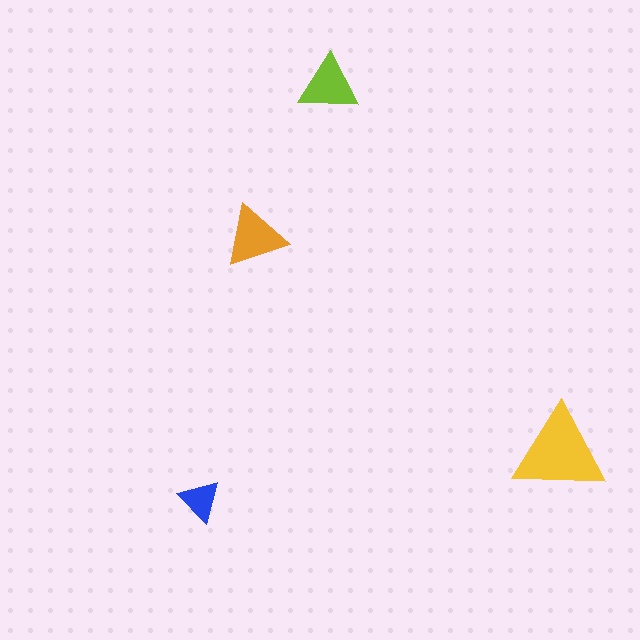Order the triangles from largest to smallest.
the yellow one, the orange one, the lime one, the blue one.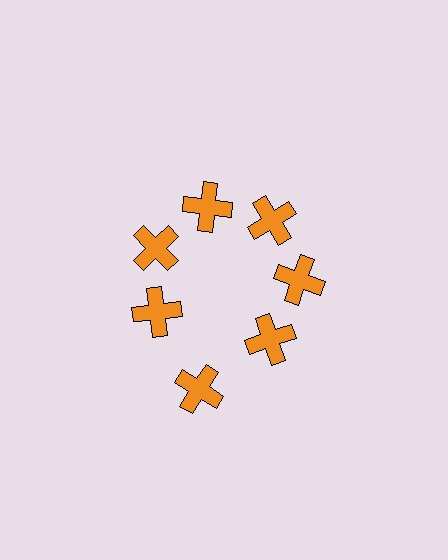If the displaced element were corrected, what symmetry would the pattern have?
It would have 7-fold rotational symmetry — the pattern would map onto itself every 51 degrees.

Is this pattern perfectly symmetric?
No. The 7 orange crosses are arranged in a ring, but one element near the 6 o'clock position is pushed outward from the center, breaking the 7-fold rotational symmetry.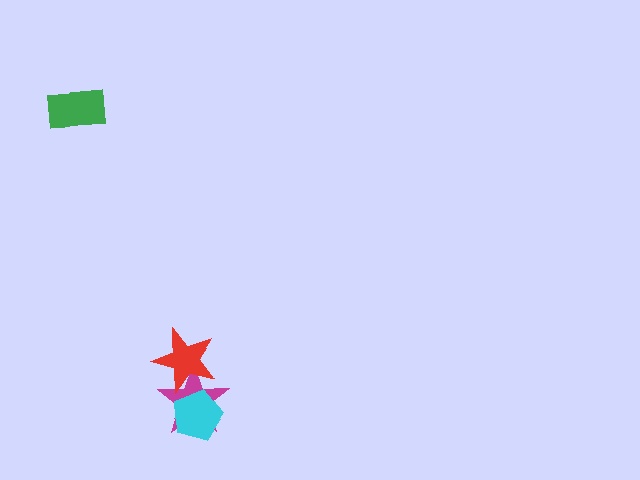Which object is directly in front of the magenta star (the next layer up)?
The red star is directly in front of the magenta star.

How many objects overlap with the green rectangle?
0 objects overlap with the green rectangle.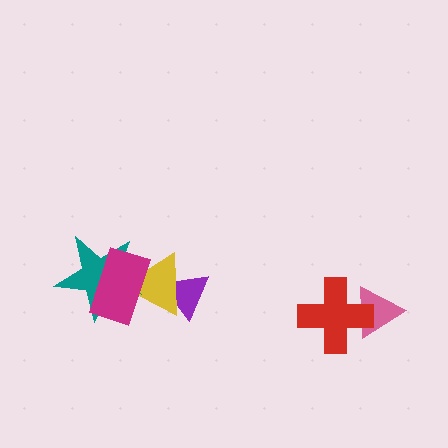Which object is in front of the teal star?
The magenta rectangle is in front of the teal star.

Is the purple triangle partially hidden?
Yes, it is partially covered by another shape.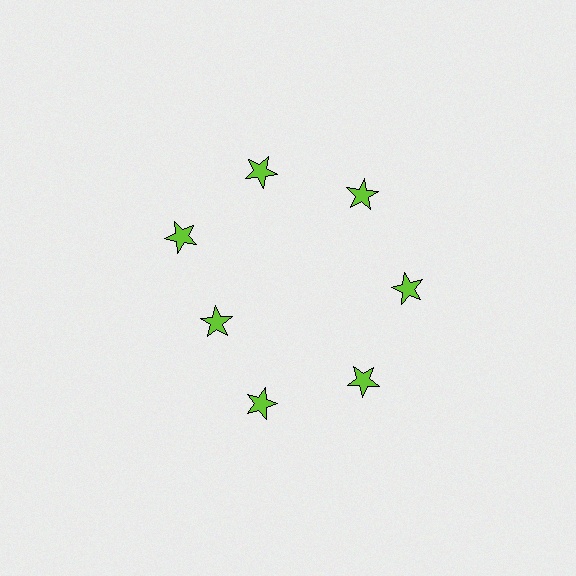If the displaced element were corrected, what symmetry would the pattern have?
It would have 7-fold rotational symmetry — the pattern would map onto itself every 51 degrees.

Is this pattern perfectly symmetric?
No. The 7 lime stars are arranged in a ring, but one element near the 8 o'clock position is pulled inward toward the center, breaking the 7-fold rotational symmetry.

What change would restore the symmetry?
The symmetry would be restored by moving it outward, back onto the ring so that all 7 stars sit at equal angles and equal distance from the center.